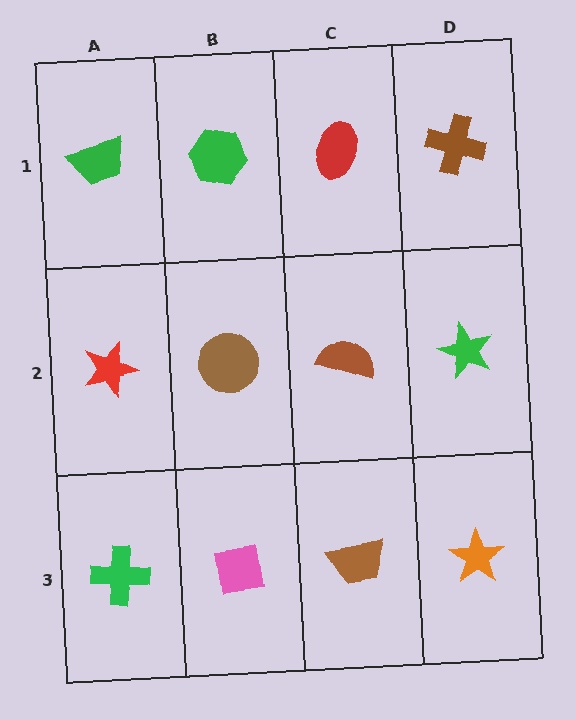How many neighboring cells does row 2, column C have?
4.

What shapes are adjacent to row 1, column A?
A red star (row 2, column A), a green hexagon (row 1, column B).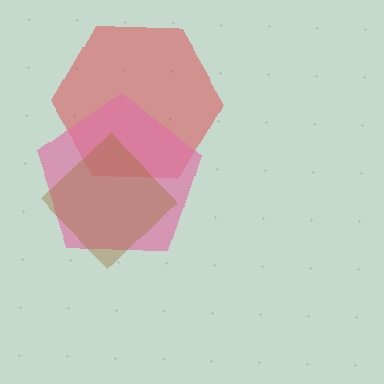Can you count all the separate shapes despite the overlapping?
Yes, there are 3 separate shapes.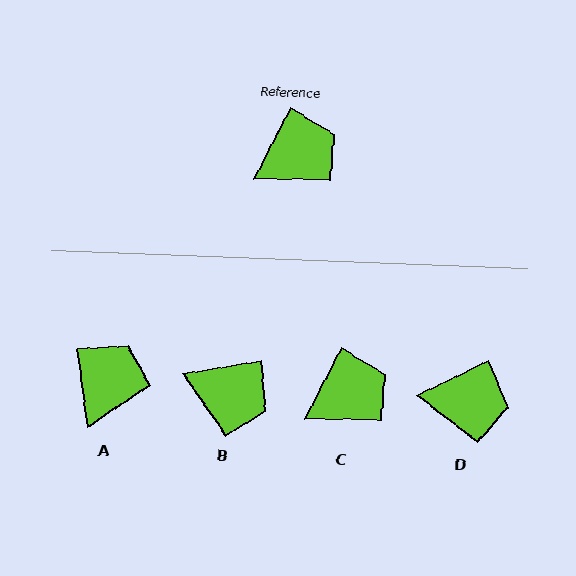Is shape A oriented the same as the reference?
No, it is off by about 35 degrees.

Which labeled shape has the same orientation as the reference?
C.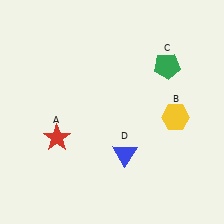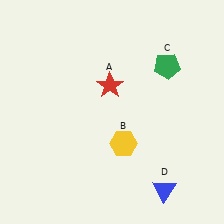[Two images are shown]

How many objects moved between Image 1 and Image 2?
3 objects moved between the two images.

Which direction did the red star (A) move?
The red star (A) moved right.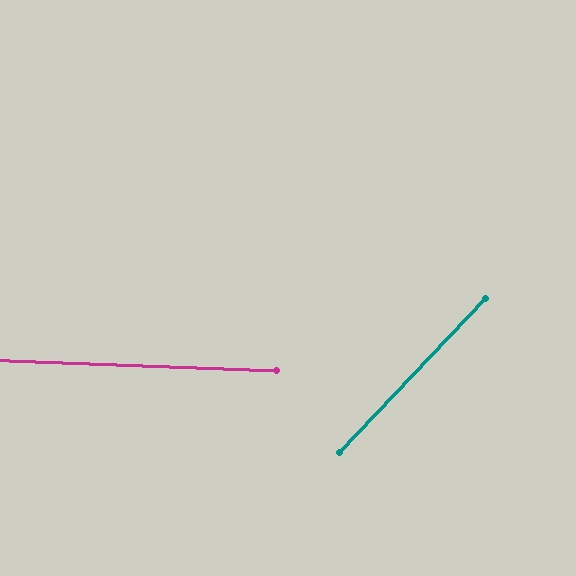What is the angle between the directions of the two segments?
Approximately 49 degrees.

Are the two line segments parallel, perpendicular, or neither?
Neither parallel nor perpendicular — they differ by about 49°.